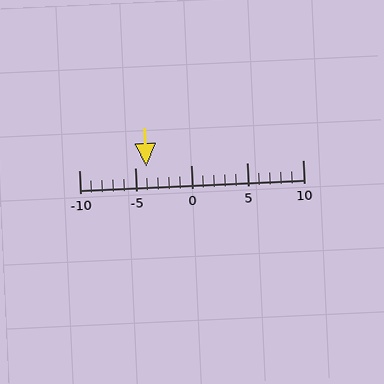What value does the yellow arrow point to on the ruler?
The yellow arrow points to approximately -4.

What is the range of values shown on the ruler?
The ruler shows values from -10 to 10.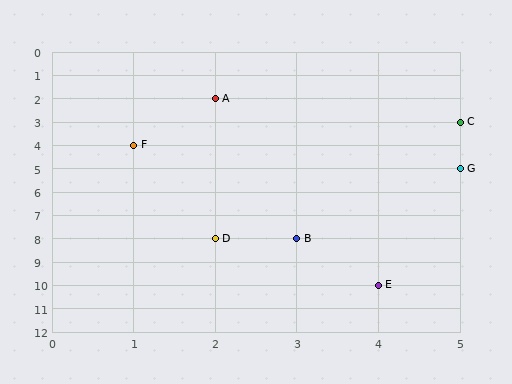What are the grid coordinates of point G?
Point G is at grid coordinates (5, 5).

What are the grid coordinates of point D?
Point D is at grid coordinates (2, 8).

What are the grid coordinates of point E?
Point E is at grid coordinates (4, 10).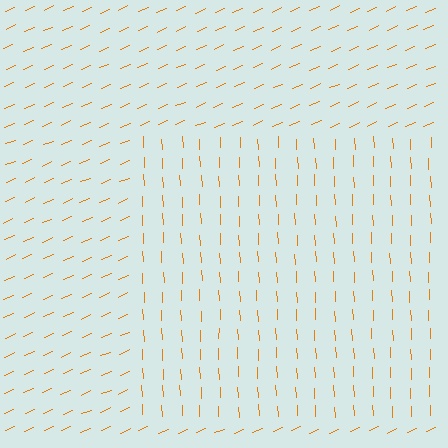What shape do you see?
I see a rectangle.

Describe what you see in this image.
The image is filled with small orange line segments. A rectangle region in the image has lines oriented differently from the surrounding lines, creating a visible texture boundary.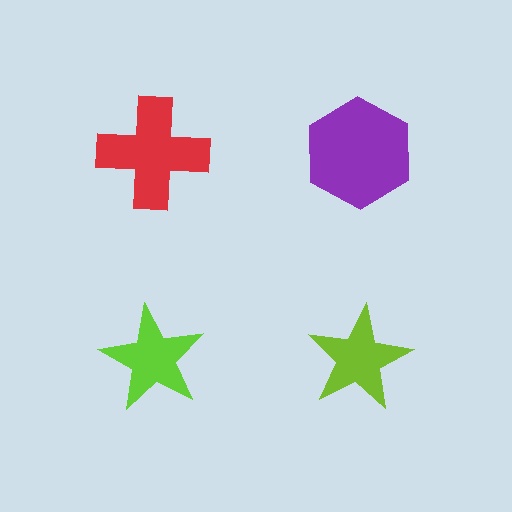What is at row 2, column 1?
A lime star.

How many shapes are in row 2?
2 shapes.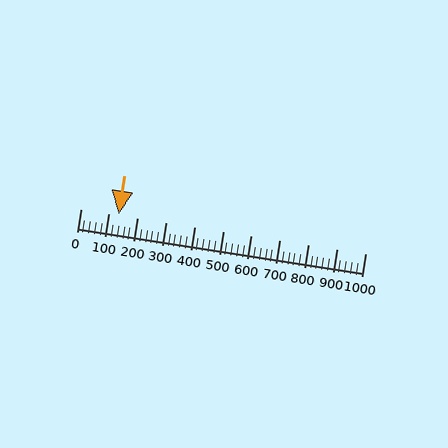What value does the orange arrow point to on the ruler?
The orange arrow points to approximately 134.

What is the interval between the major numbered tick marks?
The major tick marks are spaced 100 units apart.